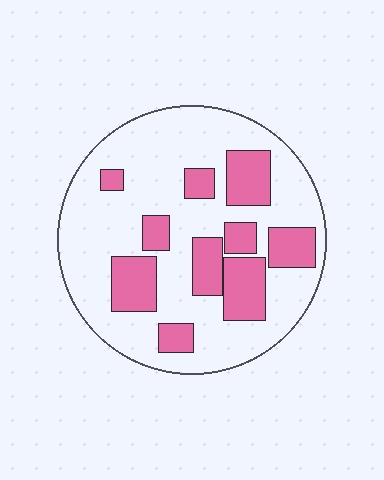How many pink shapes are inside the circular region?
10.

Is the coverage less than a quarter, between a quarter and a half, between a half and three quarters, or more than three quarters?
Between a quarter and a half.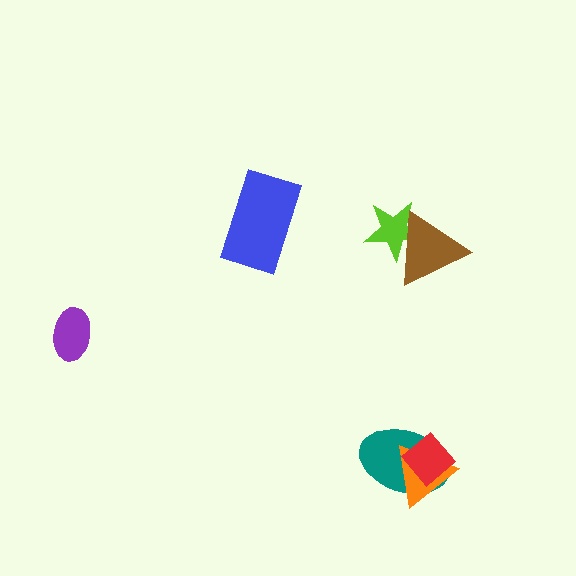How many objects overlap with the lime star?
1 object overlaps with the lime star.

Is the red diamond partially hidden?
No, no other shape covers it.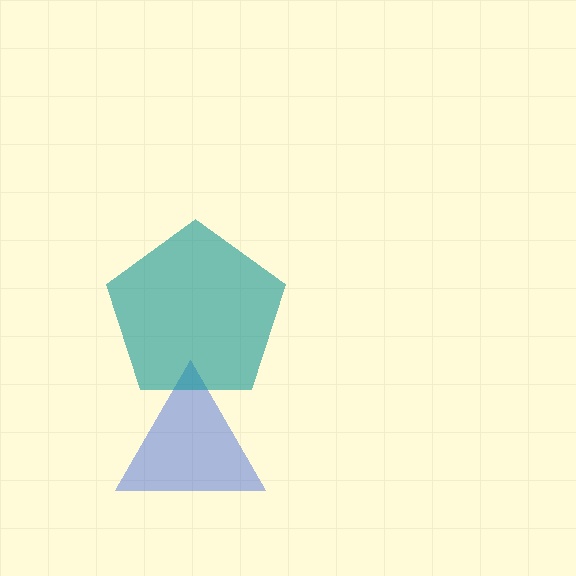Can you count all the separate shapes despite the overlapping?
Yes, there are 2 separate shapes.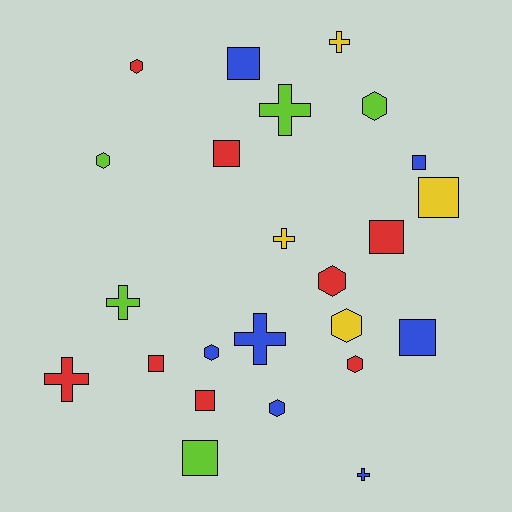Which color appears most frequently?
Red, with 8 objects.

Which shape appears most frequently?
Square, with 9 objects.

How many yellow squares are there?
There is 1 yellow square.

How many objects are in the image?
There are 24 objects.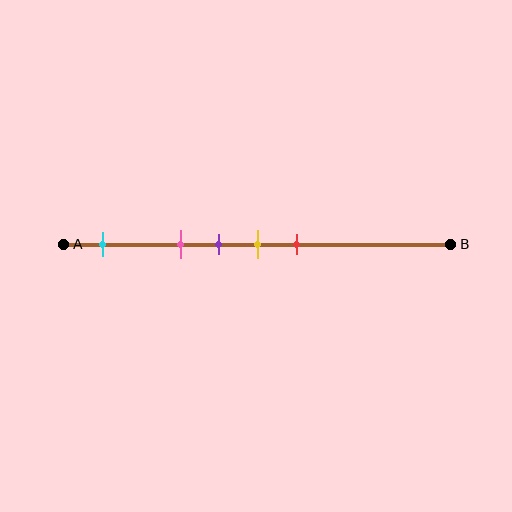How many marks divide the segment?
There are 5 marks dividing the segment.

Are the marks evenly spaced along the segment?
No, the marks are not evenly spaced.